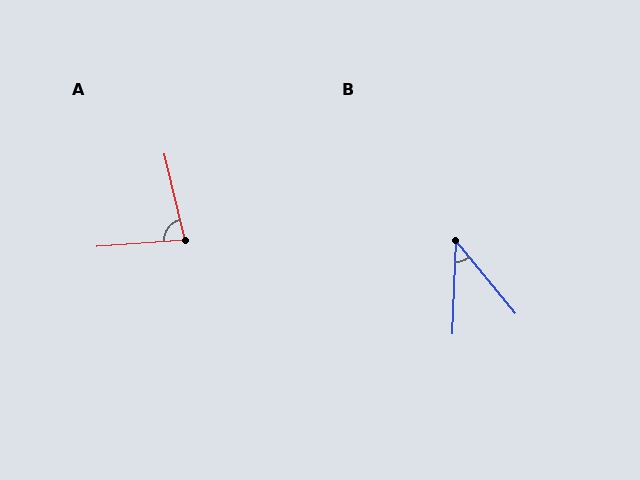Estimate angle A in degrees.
Approximately 81 degrees.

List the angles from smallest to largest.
B (41°), A (81°).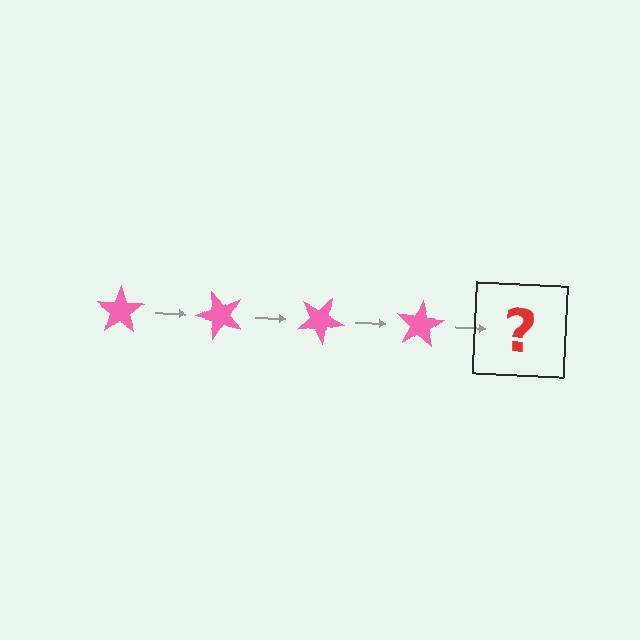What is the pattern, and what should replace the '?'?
The pattern is that the star rotates 50 degrees each step. The '?' should be a pink star rotated 200 degrees.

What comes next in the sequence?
The next element should be a pink star rotated 200 degrees.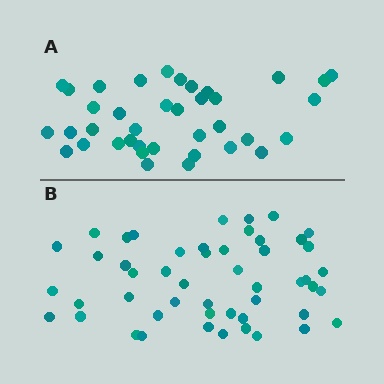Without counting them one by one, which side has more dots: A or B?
Region B (the bottom region) has more dots.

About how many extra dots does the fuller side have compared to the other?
Region B has roughly 12 or so more dots than region A.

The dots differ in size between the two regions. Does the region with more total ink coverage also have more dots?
No. Region A has more total ink coverage because its dots are larger, but region B actually contains more individual dots. Total area can be misleading — the number of items is what matters here.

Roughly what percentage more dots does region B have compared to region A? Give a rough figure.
About 30% more.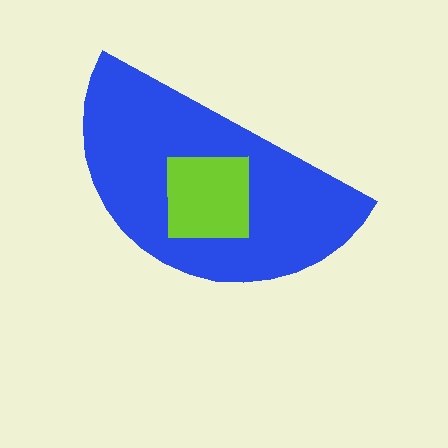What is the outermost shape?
The blue semicircle.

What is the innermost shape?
The lime square.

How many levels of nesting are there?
2.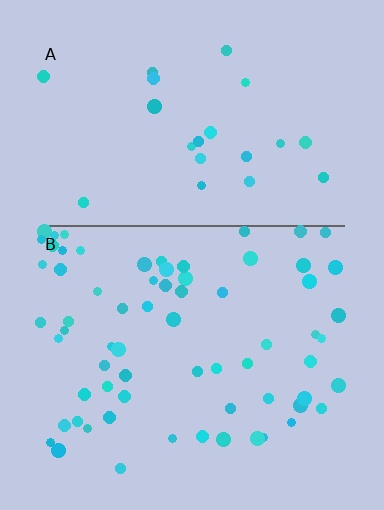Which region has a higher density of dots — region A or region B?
B (the bottom).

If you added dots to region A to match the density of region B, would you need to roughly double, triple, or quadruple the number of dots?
Approximately triple.